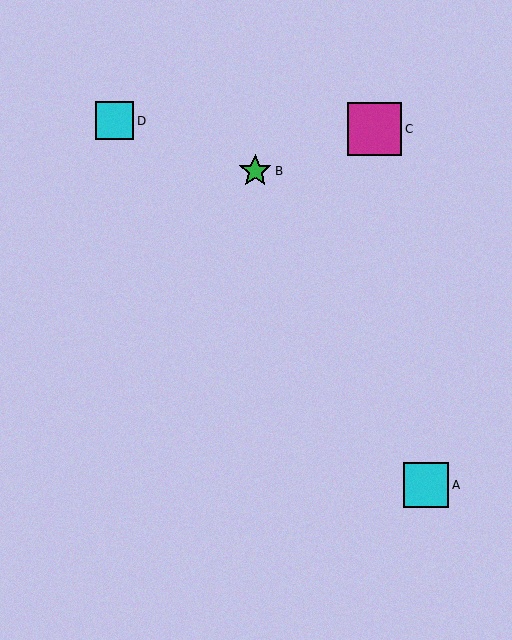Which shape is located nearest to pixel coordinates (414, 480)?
The cyan square (labeled A) at (426, 485) is nearest to that location.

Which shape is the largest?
The magenta square (labeled C) is the largest.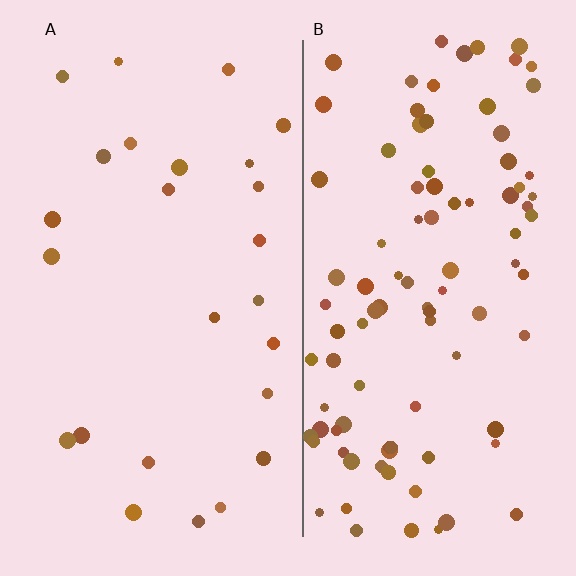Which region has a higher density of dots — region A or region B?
B (the right).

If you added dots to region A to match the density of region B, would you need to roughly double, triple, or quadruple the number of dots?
Approximately quadruple.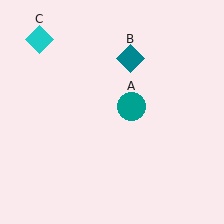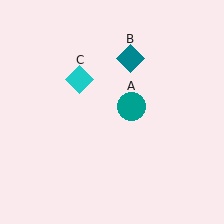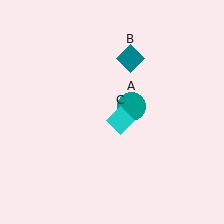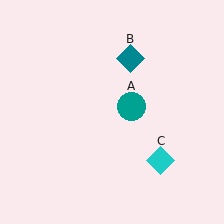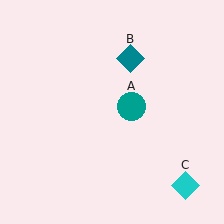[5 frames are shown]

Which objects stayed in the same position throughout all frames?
Teal circle (object A) and teal diamond (object B) remained stationary.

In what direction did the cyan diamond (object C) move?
The cyan diamond (object C) moved down and to the right.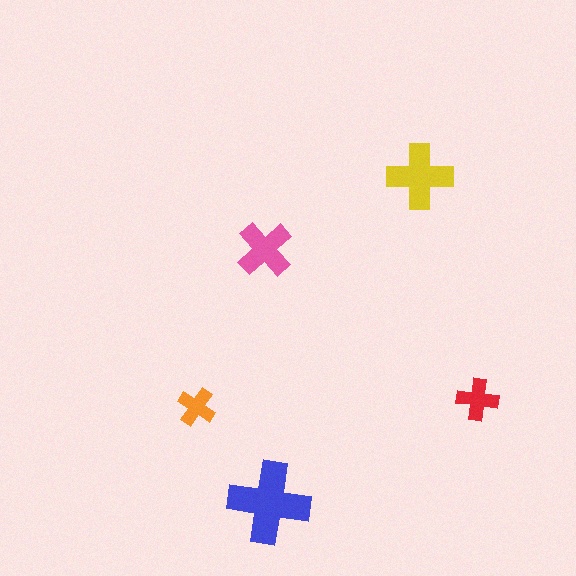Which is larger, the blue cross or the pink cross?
The blue one.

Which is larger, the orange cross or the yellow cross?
The yellow one.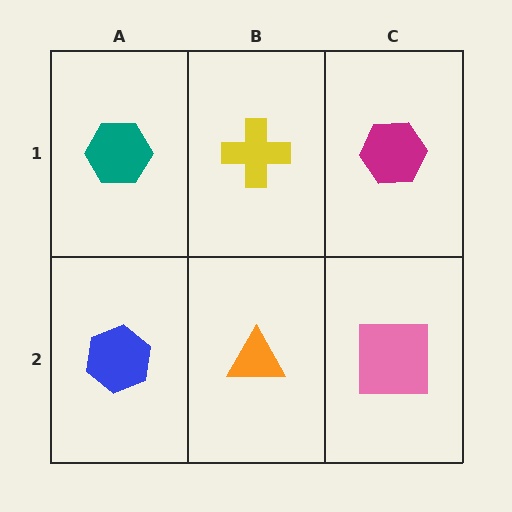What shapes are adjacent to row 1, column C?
A pink square (row 2, column C), a yellow cross (row 1, column B).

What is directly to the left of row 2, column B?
A blue hexagon.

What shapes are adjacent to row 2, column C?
A magenta hexagon (row 1, column C), an orange triangle (row 2, column B).